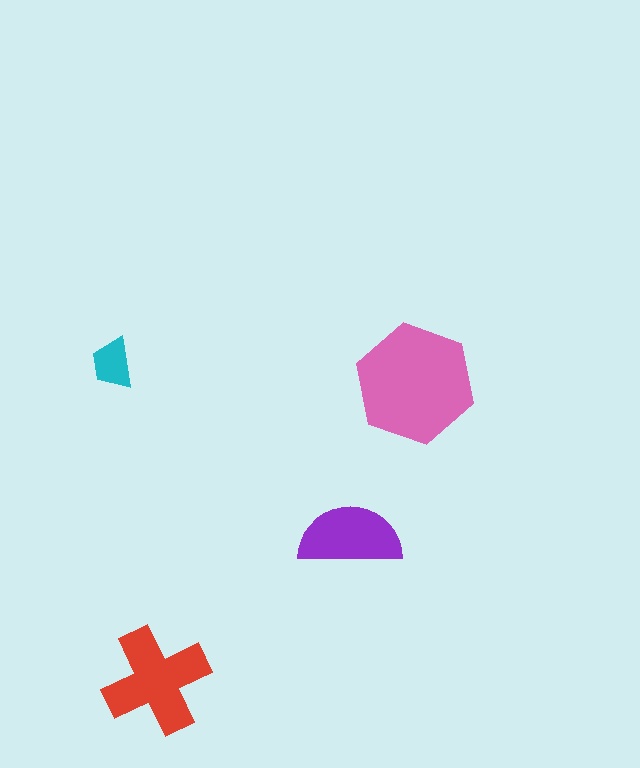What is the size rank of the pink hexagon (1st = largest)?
1st.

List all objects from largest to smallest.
The pink hexagon, the red cross, the purple semicircle, the cyan trapezoid.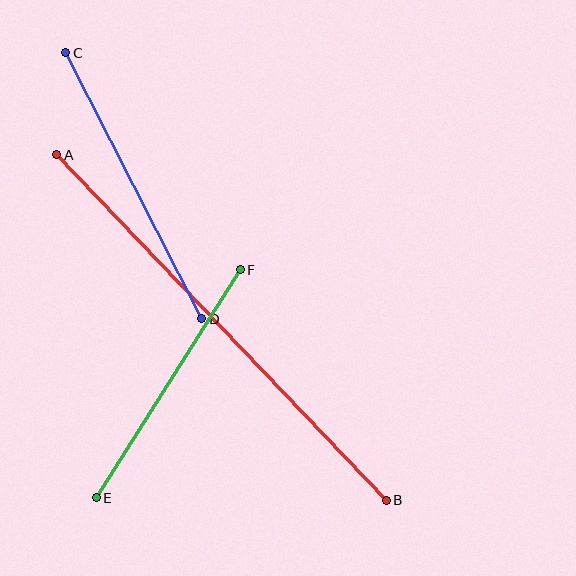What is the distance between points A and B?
The distance is approximately 477 pixels.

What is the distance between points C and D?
The distance is approximately 298 pixels.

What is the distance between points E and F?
The distance is approximately 269 pixels.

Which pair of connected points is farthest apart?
Points A and B are farthest apart.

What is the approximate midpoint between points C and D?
The midpoint is at approximately (134, 186) pixels.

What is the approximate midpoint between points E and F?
The midpoint is at approximately (168, 384) pixels.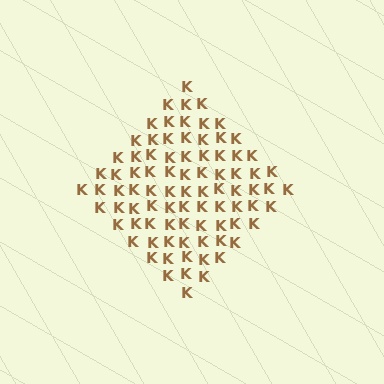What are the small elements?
The small elements are letter K's.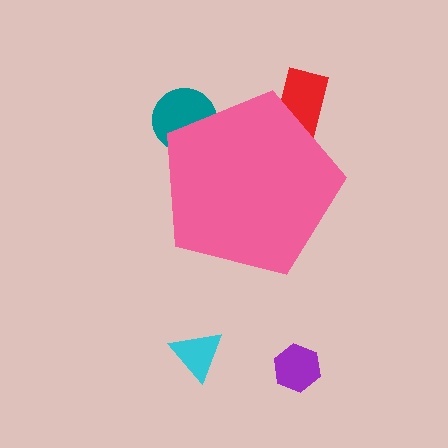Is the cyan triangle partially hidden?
No, the cyan triangle is fully visible.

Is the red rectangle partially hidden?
Yes, the red rectangle is partially hidden behind the pink pentagon.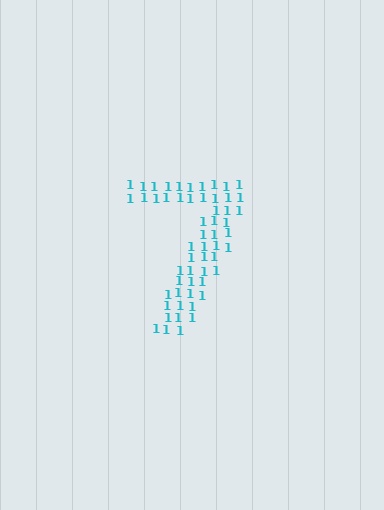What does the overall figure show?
The overall figure shows the digit 7.